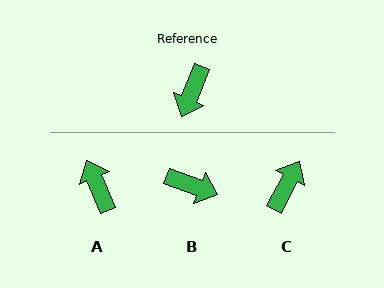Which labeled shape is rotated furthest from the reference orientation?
C, about 175 degrees away.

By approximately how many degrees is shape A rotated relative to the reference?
Approximately 135 degrees clockwise.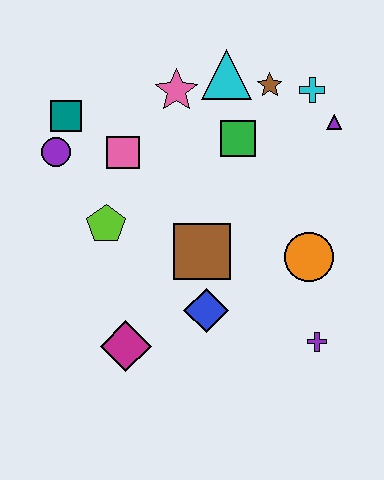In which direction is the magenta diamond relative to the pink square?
The magenta diamond is below the pink square.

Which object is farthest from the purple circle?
The purple cross is farthest from the purple circle.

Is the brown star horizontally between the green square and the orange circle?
Yes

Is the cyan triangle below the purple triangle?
No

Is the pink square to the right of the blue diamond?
No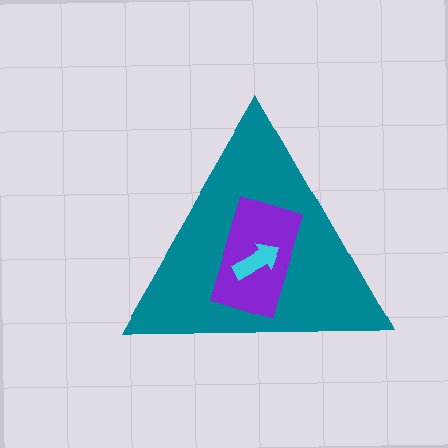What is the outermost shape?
The teal triangle.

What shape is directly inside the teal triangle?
The purple rectangle.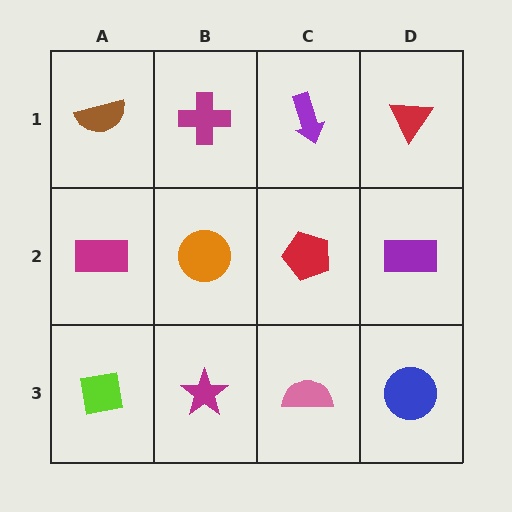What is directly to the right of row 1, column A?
A magenta cross.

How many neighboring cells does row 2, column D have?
3.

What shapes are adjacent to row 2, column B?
A magenta cross (row 1, column B), a magenta star (row 3, column B), a magenta rectangle (row 2, column A), a red pentagon (row 2, column C).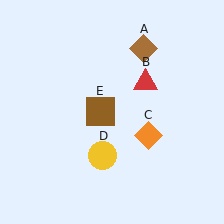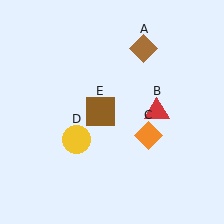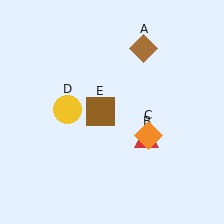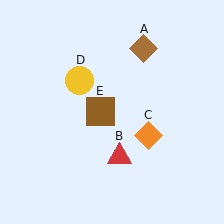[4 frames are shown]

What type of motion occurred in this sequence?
The red triangle (object B), yellow circle (object D) rotated clockwise around the center of the scene.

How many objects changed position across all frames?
2 objects changed position: red triangle (object B), yellow circle (object D).